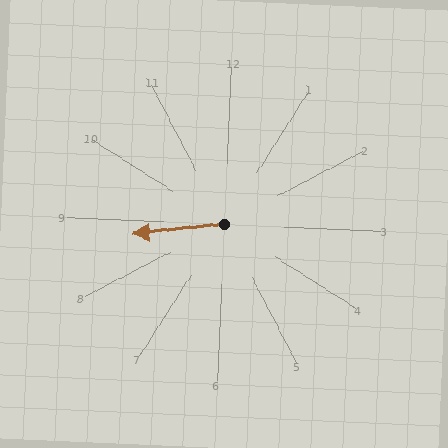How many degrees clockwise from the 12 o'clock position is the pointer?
Approximately 262 degrees.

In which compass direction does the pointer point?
West.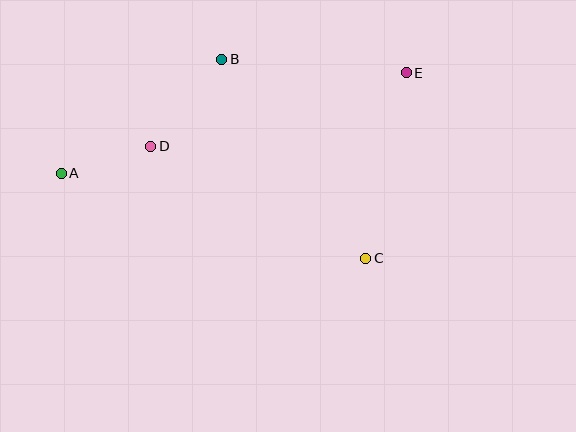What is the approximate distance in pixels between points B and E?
The distance between B and E is approximately 185 pixels.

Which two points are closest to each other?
Points A and D are closest to each other.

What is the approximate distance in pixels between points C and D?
The distance between C and D is approximately 242 pixels.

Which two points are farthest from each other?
Points A and E are farthest from each other.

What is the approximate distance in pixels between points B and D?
The distance between B and D is approximately 112 pixels.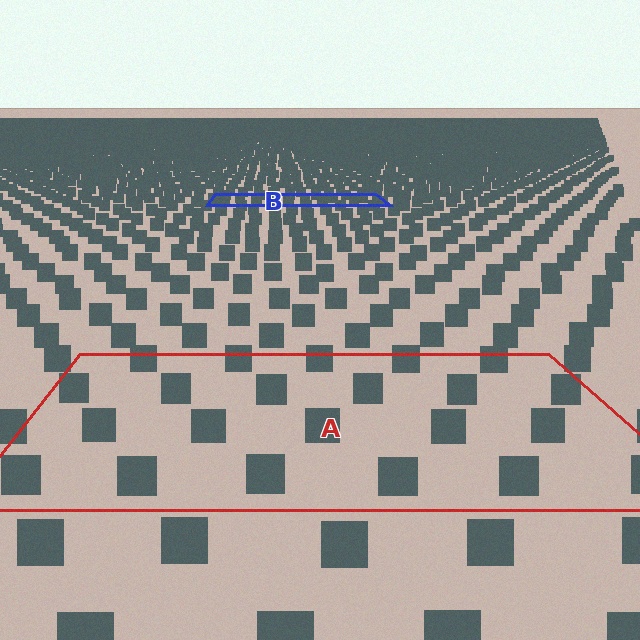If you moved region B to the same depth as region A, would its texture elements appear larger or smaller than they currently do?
They would appear larger. At a closer depth, the same texture elements are projected at a bigger on-screen size.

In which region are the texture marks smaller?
The texture marks are smaller in region B, because it is farther away.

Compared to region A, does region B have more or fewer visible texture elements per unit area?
Region B has more texture elements per unit area — they are packed more densely because it is farther away.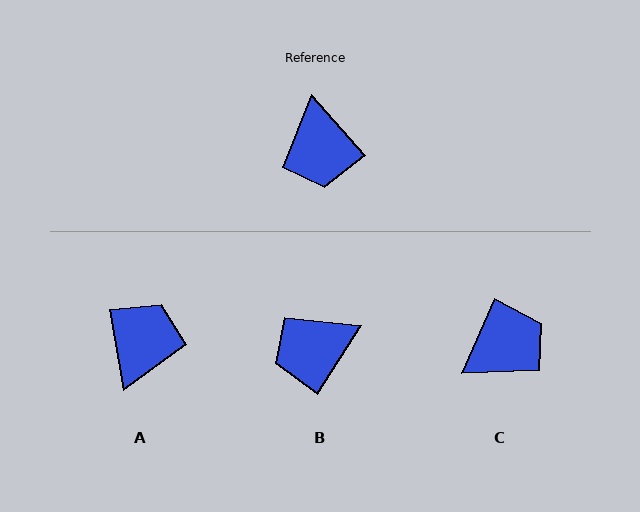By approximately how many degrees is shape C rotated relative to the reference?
Approximately 114 degrees counter-clockwise.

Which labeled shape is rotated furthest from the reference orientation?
A, about 148 degrees away.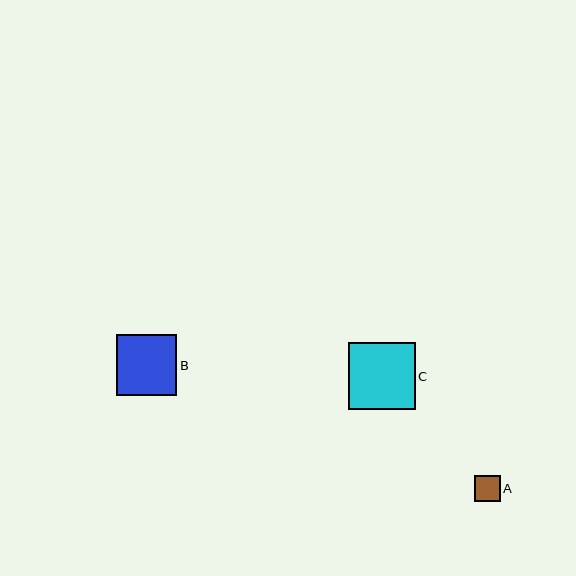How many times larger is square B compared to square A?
Square B is approximately 2.3 times the size of square A.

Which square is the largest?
Square C is the largest with a size of approximately 67 pixels.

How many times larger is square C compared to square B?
Square C is approximately 1.1 times the size of square B.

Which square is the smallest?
Square A is the smallest with a size of approximately 26 pixels.